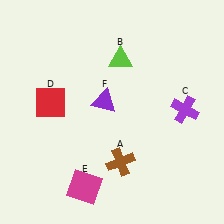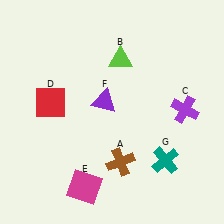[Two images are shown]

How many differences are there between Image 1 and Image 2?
There is 1 difference between the two images.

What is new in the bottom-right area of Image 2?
A teal cross (G) was added in the bottom-right area of Image 2.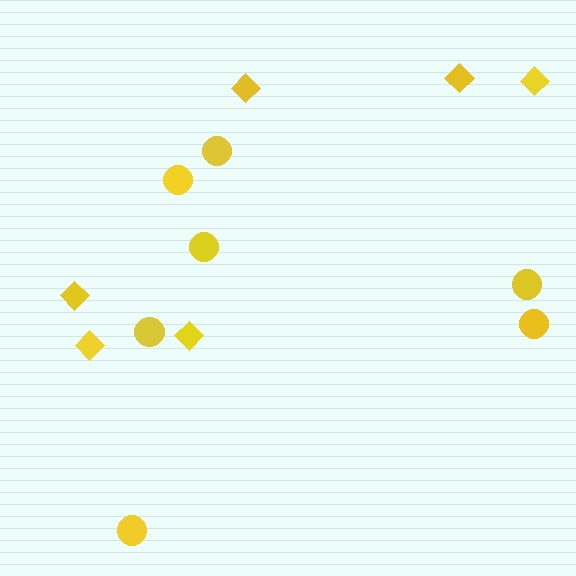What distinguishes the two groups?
There are 2 groups: one group of circles (7) and one group of diamonds (6).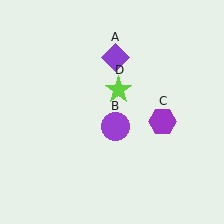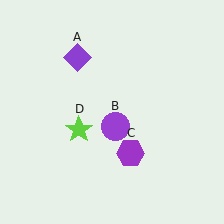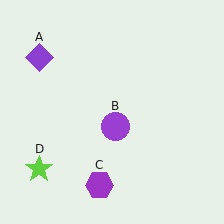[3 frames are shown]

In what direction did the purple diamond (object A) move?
The purple diamond (object A) moved left.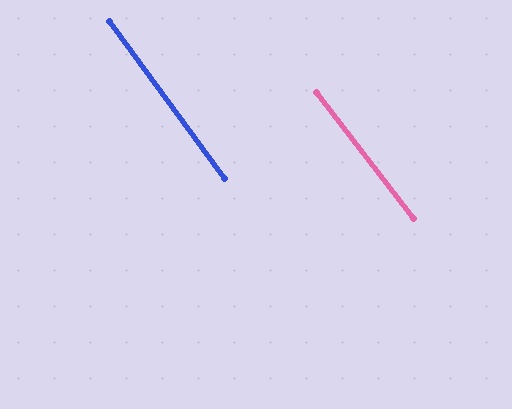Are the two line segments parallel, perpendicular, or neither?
Parallel — their directions differ by only 1.3°.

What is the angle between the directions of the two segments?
Approximately 1 degree.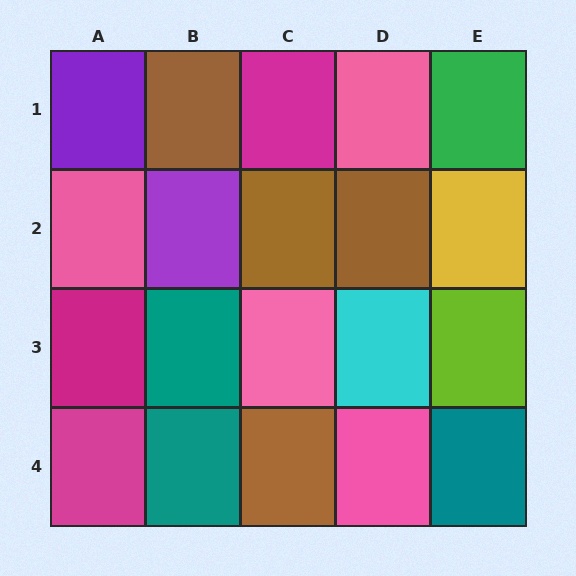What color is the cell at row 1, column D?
Pink.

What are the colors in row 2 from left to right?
Pink, purple, brown, brown, yellow.